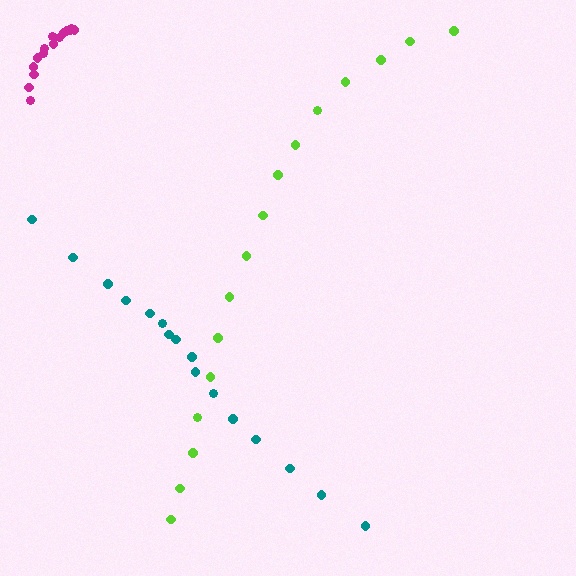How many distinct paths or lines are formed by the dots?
There are 3 distinct paths.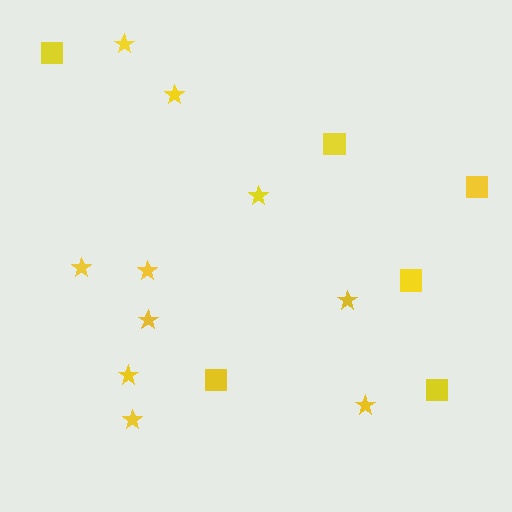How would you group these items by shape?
There are 2 groups: one group of squares (6) and one group of stars (10).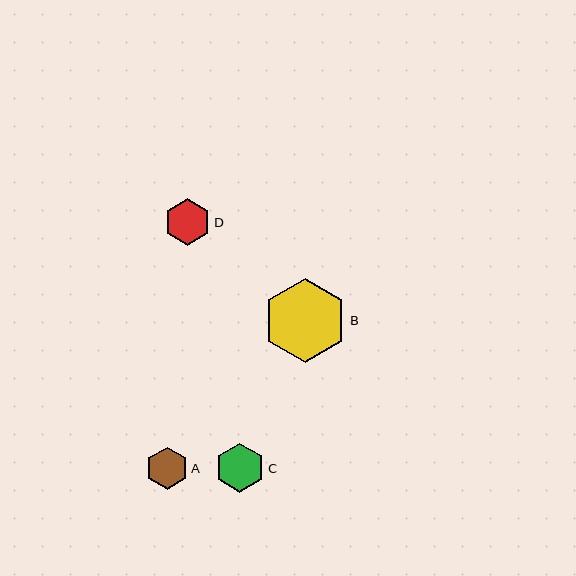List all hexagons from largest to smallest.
From largest to smallest: B, C, D, A.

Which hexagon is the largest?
Hexagon B is the largest with a size of approximately 84 pixels.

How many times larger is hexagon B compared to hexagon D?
Hexagon B is approximately 1.8 times the size of hexagon D.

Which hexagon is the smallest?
Hexagon A is the smallest with a size of approximately 42 pixels.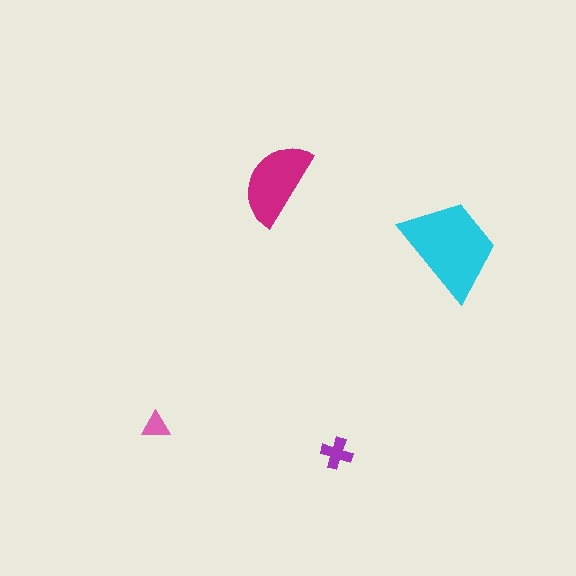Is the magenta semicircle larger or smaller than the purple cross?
Larger.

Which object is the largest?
The cyan trapezoid.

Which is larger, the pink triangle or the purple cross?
The purple cross.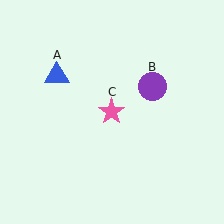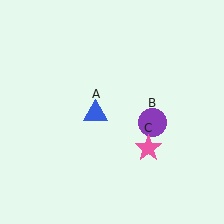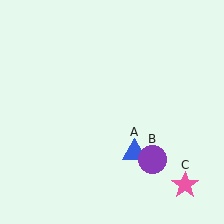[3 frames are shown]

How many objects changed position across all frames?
3 objects changed position: blue triangle (object A), purple circle (object B), pink star (object C).